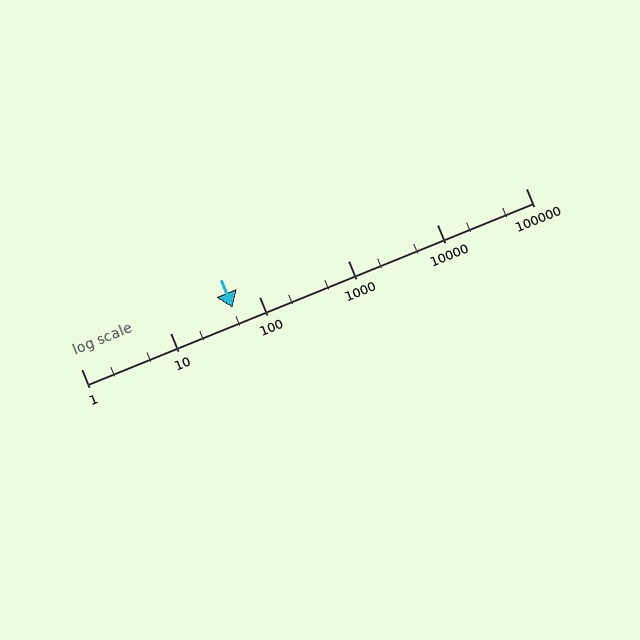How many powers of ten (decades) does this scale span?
The scale spans 5 decades, from 1 to 100000.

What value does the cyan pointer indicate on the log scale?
The pointer indicates approximately 50.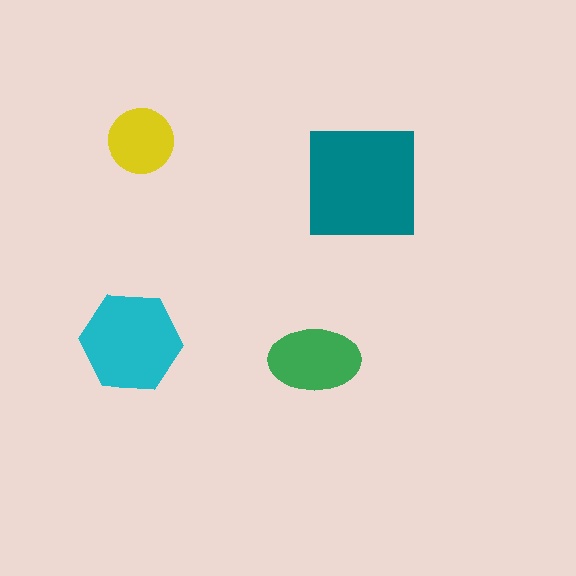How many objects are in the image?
There are 4 objects in the image.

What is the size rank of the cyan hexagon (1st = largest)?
2nd.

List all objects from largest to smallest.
The teal square, the cyan hexagon, the green ellipse, the yellow circle.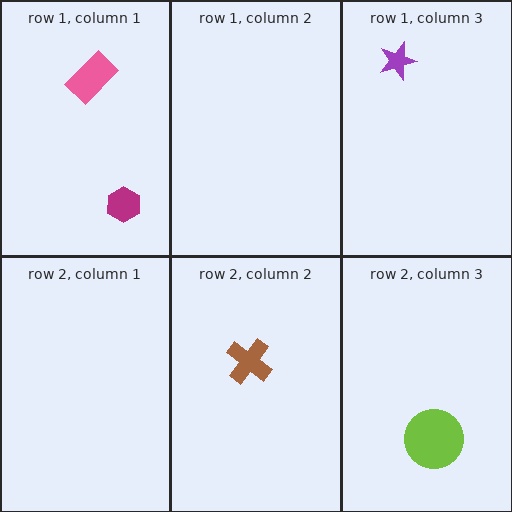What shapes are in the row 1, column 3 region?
The purple star.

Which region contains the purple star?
The row 1, column 3 region.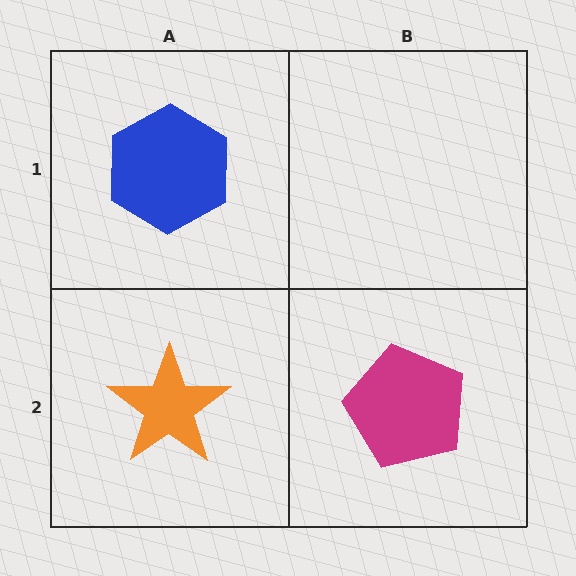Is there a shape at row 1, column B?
No, that cell is empty.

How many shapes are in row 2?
2 shapes.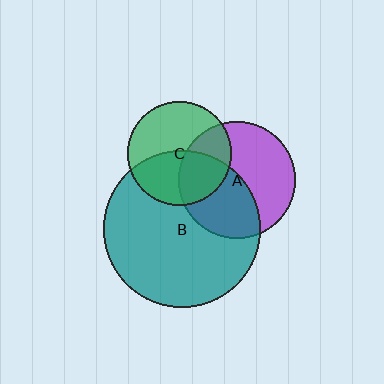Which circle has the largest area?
Circle B (teal).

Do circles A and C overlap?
Yes.